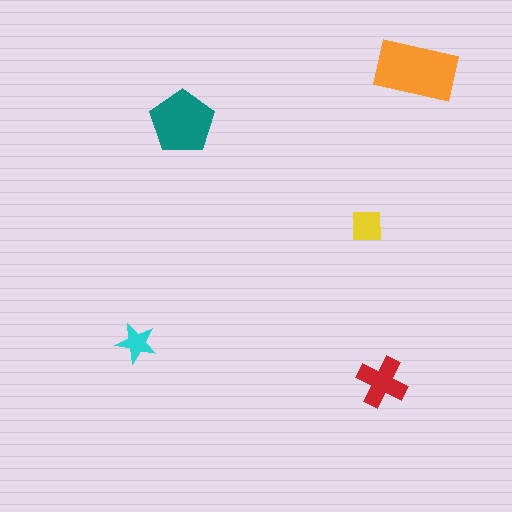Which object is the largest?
The orange rectangle.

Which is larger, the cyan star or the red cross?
The red cross.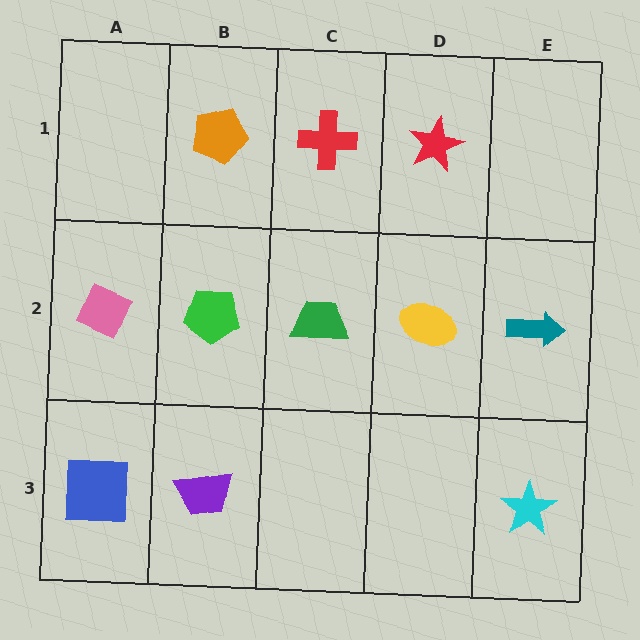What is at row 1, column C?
A red cross.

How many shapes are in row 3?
3 shapes.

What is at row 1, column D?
A red star.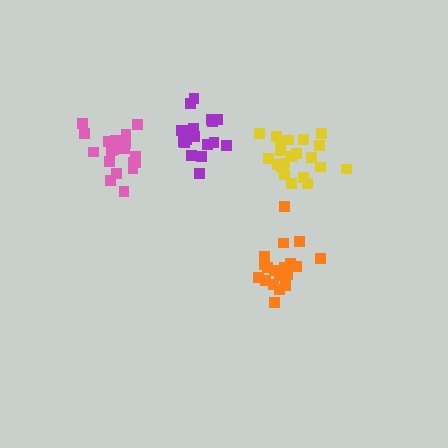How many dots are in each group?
Group 1: 21 dots, Group 2: 20 dots, Group 3: 18 dots, Group 4: 20 dots (79 total).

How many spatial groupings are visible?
There are 4 spatial groupings.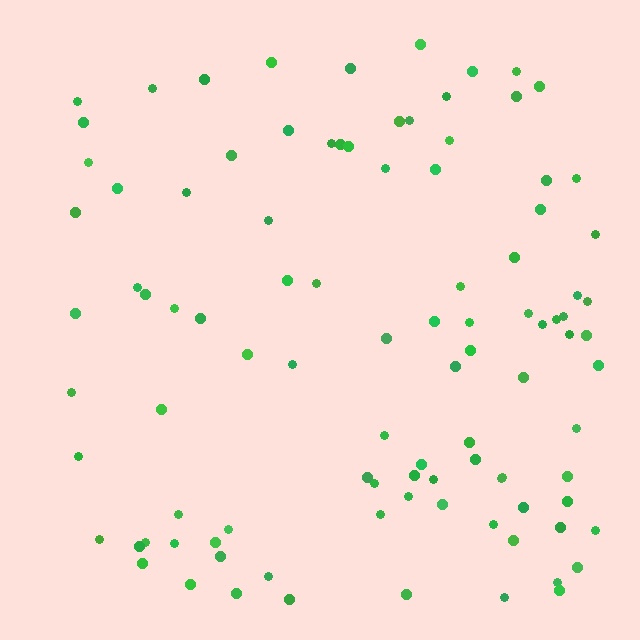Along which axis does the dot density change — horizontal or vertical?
Horizontal.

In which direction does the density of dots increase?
From left to right, with the right side densest.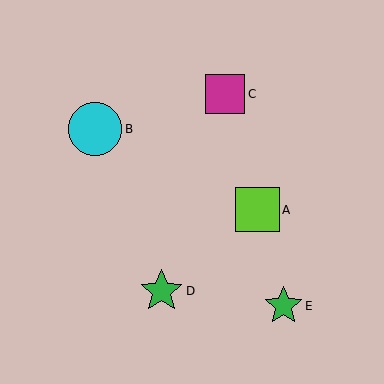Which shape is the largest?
The cyan circle (labeled B) is the largest.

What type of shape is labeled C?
Shape C is a magenta square.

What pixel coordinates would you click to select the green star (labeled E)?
Click at (283, 306) to select the green star E.